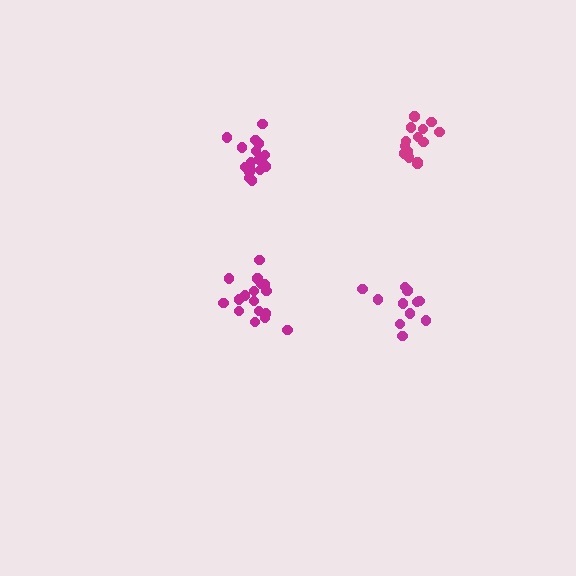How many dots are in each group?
Group 1: 11 dots, Group 2: 17 dots, Group 3: 14 dots, Group 4: 17 dots (59 total).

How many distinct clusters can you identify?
There are 4 distinct clusters.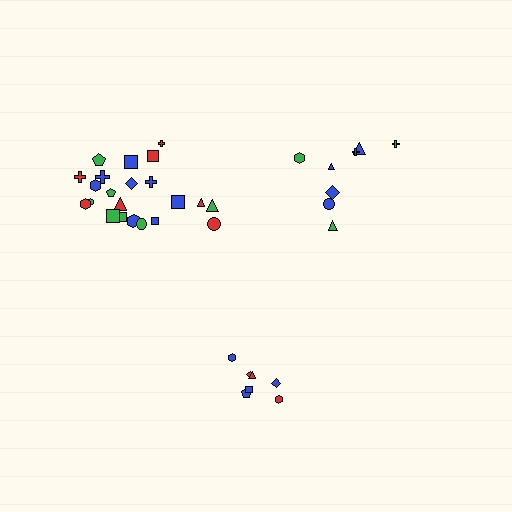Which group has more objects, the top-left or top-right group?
The top-left group.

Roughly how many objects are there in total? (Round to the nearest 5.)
Roughly 35 objects in total.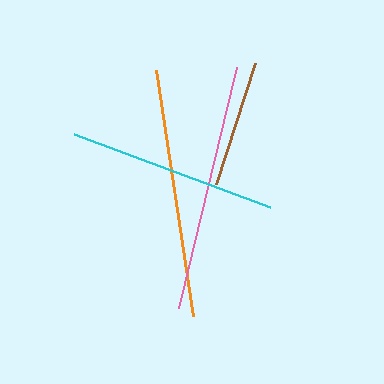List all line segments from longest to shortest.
From longest to shortest: orange, pink, cyan, brown.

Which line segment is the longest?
The orange line is the longest at approximately 249 pixels.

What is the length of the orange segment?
The orange segment is approximately 249 pixels long.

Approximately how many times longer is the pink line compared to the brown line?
The pink line is approximately 1.9 times the length of the brown line.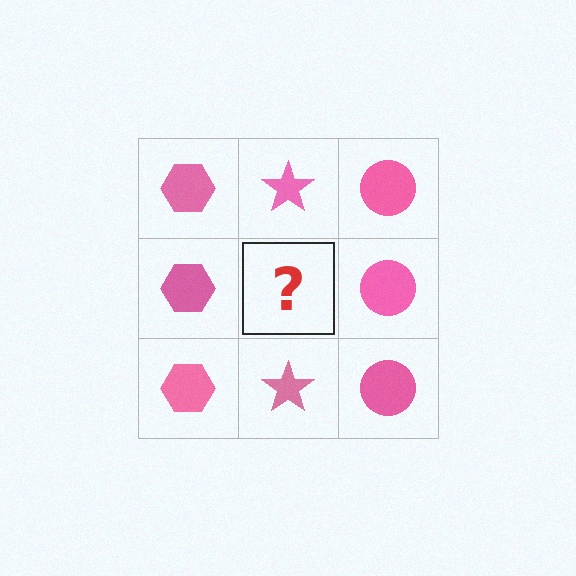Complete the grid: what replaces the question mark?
The question mark should be replaced with a pink star.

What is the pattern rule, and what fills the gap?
The rule is that each column has a consistent shape. The gap should be filled with a pink star.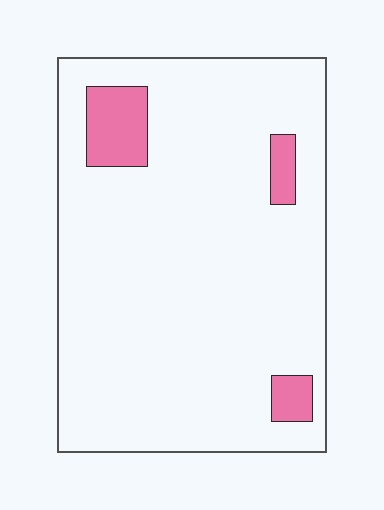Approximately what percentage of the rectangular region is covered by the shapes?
Approximately 10%.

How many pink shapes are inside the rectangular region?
3.